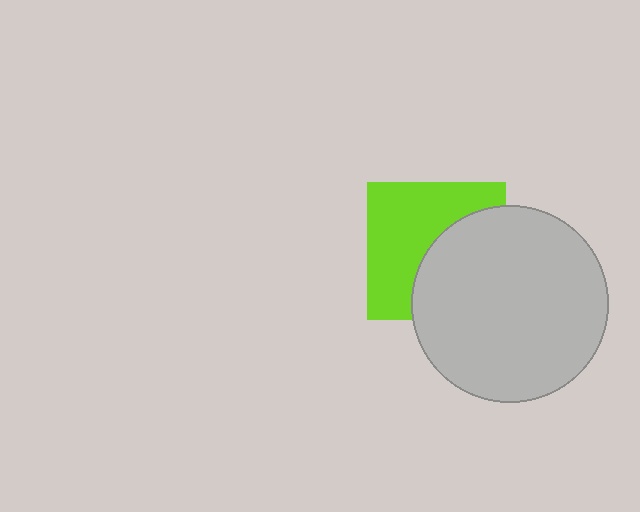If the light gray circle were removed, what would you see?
You would see the complete lime square.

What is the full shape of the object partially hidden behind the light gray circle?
The partially hidden object is a lime square.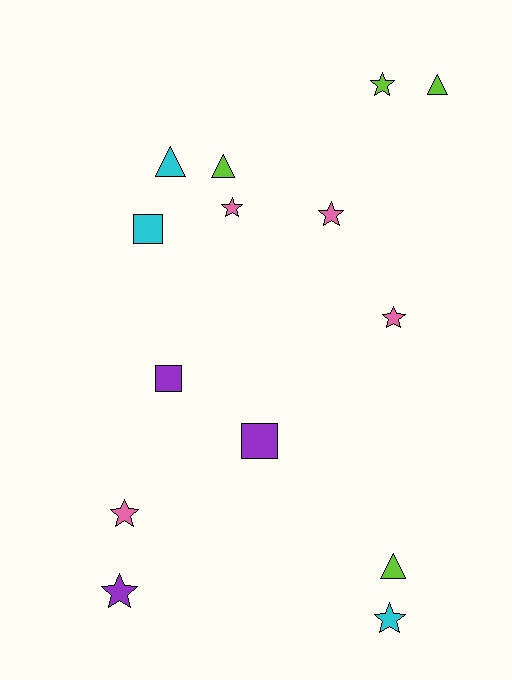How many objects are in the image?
There are 14 objects.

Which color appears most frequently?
Pink, with 4 objects.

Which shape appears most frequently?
Star, with 7 objects.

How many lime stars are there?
There is 1 lime star.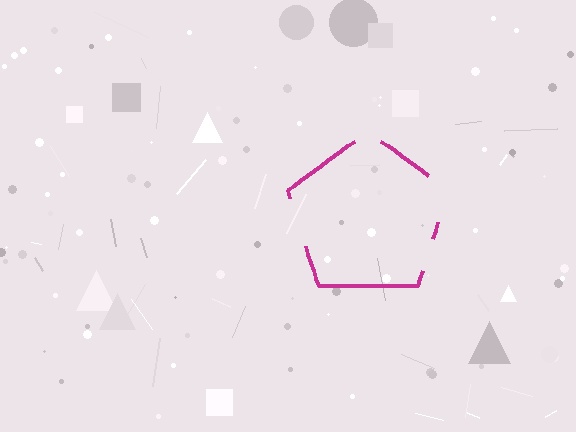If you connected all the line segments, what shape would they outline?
They would outline a pentagon.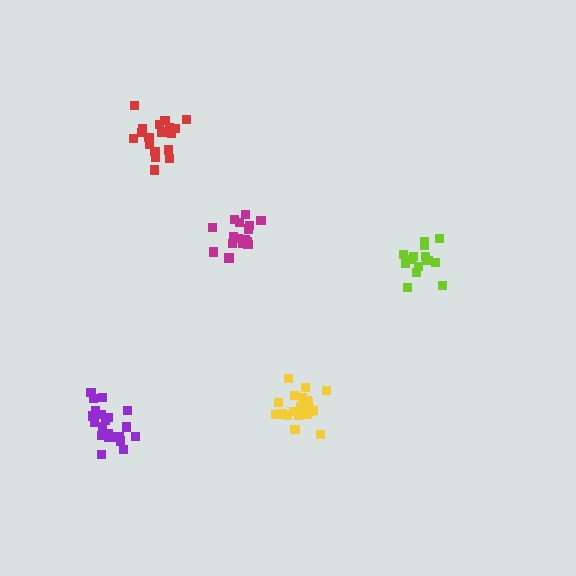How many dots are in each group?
Group 1: 18 dots, Group 2: 21 dots, Group 3: 16 dots, Group 4: 15 dots, Group 5: 21 dots (91 total).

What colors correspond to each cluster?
The clusters are colored: red, purple, magenta, lime, yellow.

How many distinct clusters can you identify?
There are 5 distinct clusters.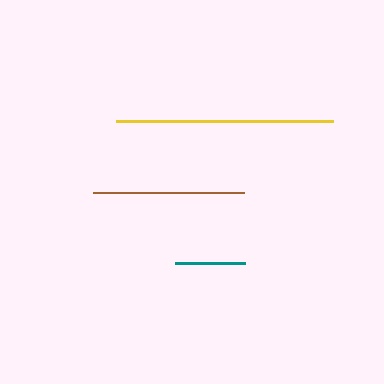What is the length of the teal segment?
The teal segment is approximately 70 pixels long.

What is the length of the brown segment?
The brown segment is approximately 151 pixels long.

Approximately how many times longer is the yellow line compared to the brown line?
The yellow line is approximately 1.4 times the length of the brown line.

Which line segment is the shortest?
The teal line is the shortest at approximately 70 pixels.